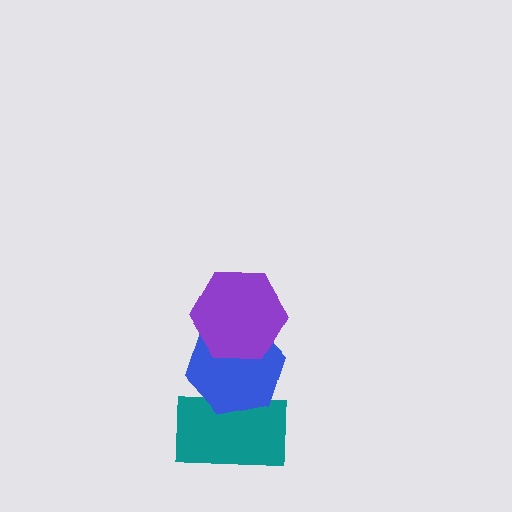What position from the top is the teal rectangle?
The teal rectangle is 3rd from the top.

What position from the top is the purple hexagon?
The purple hexagon is 1st from the top.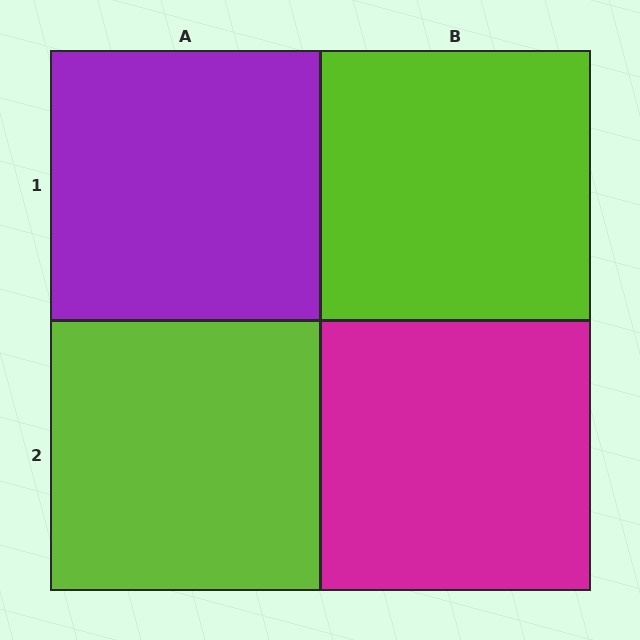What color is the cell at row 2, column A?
Lime.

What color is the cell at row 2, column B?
Magenta.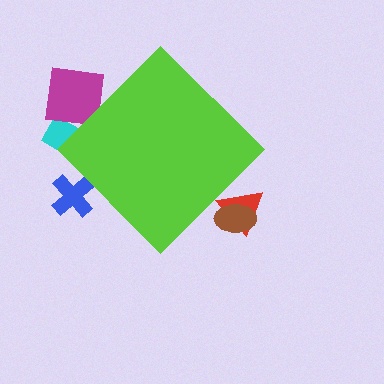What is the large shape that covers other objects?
A lime diamond.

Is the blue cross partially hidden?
Yes, the blue cross is partially hidden behind the lime diamond.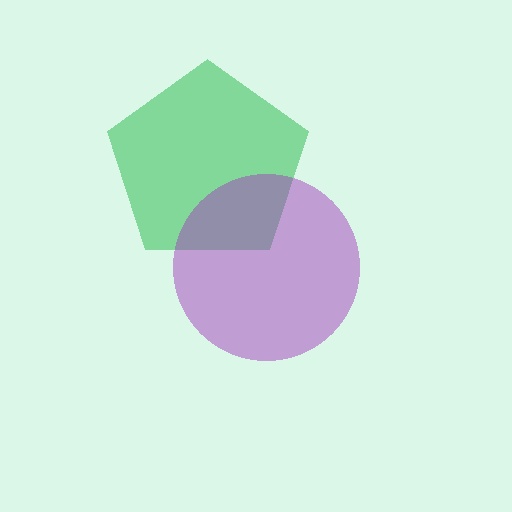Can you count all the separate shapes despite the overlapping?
Yes, there are 2 separate shapes.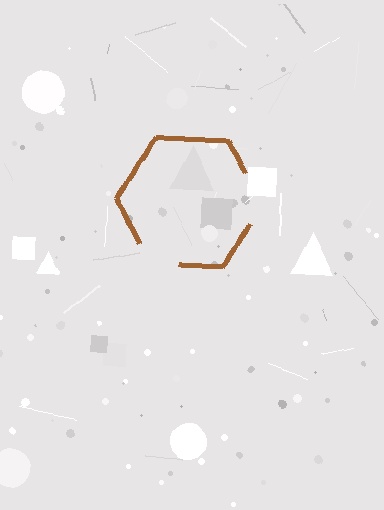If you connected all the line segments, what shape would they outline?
They would outline a hexagon.